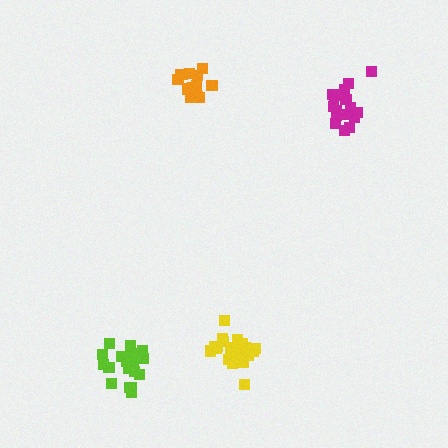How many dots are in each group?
Group 1: 16 dots, Group 2: 20 dots, Group 3: 18 dots, Group 4: 21 dots (75 total).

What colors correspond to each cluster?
The clusters are colored: orange, yellow, magenta, lime.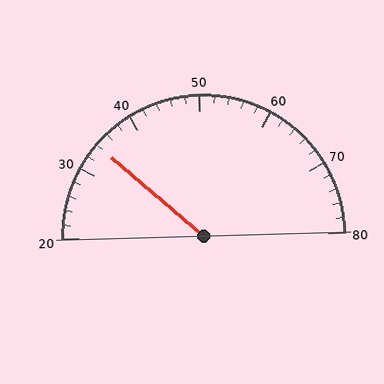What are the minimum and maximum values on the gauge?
The gauge ranges from 20 to 80.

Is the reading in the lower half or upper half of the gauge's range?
The reading is in the lower half of the range (20 to 80).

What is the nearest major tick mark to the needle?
The nearest major tick mark is 30.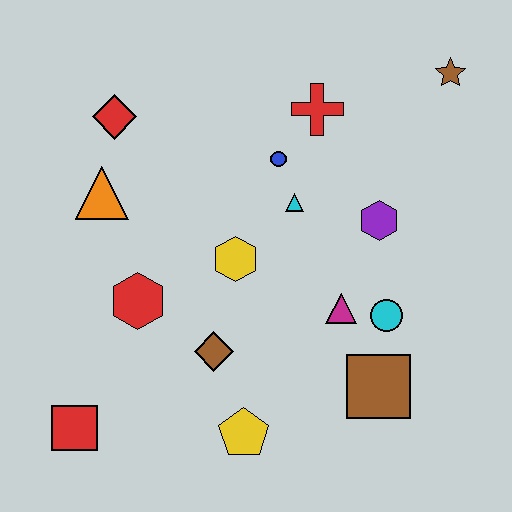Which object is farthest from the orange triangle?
The brown star is farthest from the orange triangle.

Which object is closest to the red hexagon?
The brown diamond is closest to the red hexagon.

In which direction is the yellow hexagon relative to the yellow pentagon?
The yellow hexagon is above the yellow pentagon.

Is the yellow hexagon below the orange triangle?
Yes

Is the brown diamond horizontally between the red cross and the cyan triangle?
No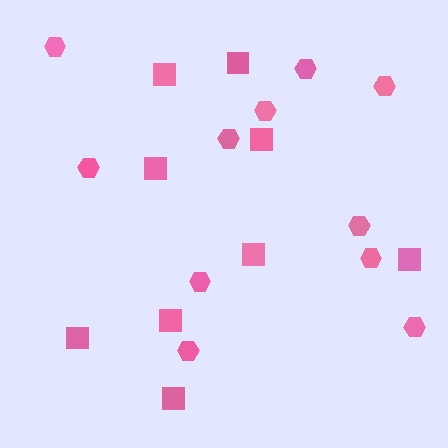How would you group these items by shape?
There are 2 groups: one group of hexagons (11) and one group of squares (9).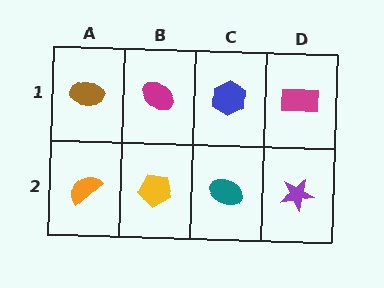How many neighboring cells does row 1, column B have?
3.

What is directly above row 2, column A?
A brown ellipse.